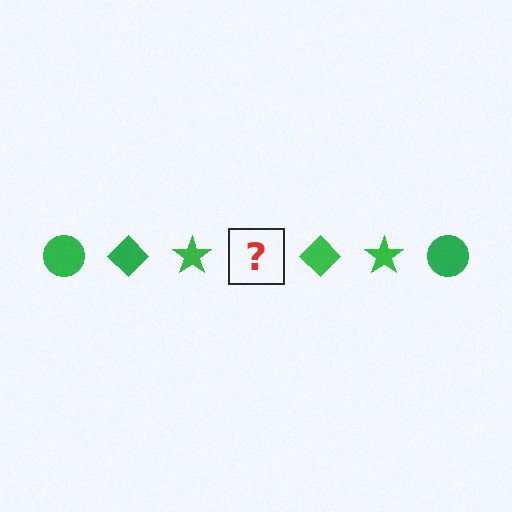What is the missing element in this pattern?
The missing element is a green circle.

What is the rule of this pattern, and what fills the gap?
The rule is that the pattern cycles through circle, diamond, star shapes in green. The gap should be filled with a green circle.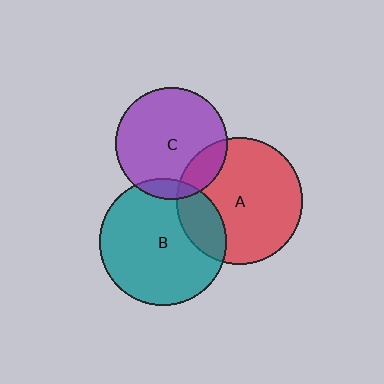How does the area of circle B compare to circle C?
Approximately 1.3 times.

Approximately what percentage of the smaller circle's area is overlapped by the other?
Approximately 10%.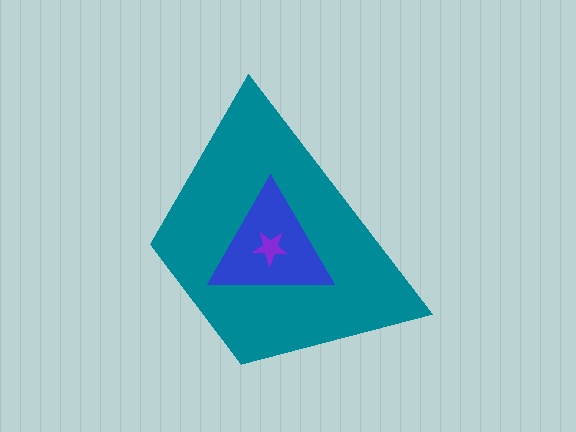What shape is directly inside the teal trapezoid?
The blue triangle.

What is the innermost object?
The purple star.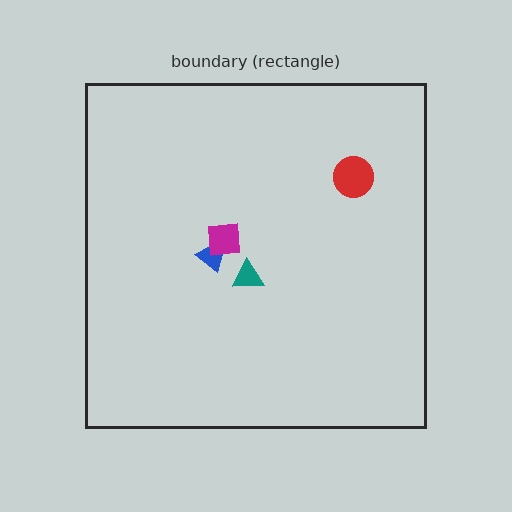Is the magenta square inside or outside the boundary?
Inside.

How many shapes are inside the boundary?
4 inside, 0 outside.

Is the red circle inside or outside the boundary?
Inside.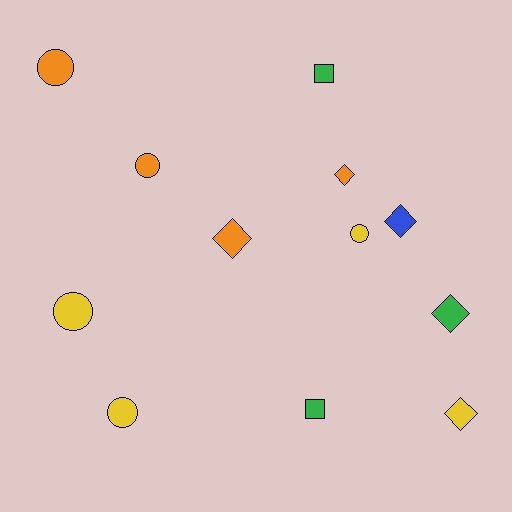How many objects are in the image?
There are 12 objects.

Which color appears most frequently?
Yellow, with 4 objects.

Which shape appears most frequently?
Circle, with 5 objects.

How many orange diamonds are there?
There are 2 orange diamonds.